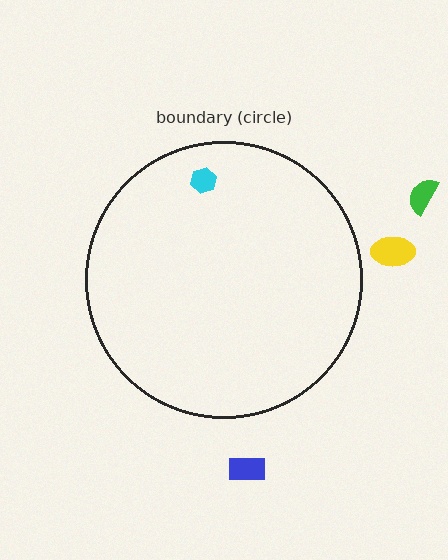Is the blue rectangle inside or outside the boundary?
Outside.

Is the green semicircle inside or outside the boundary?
Outside.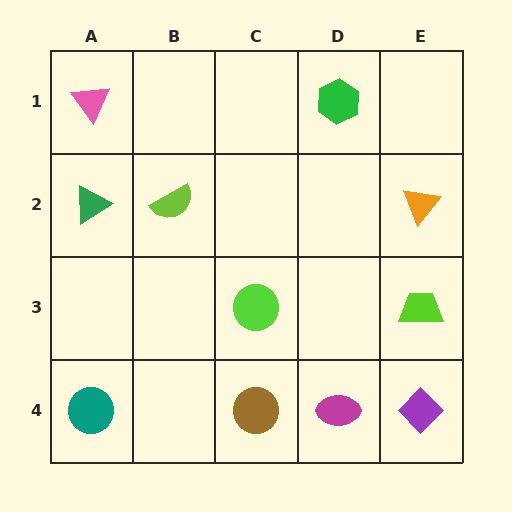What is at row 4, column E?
A purple diamond.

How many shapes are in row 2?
3 shapes.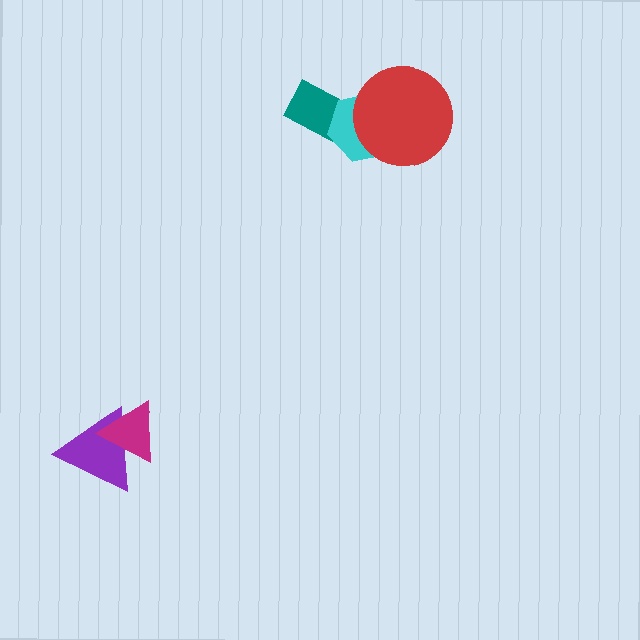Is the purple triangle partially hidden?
Yes, it is partially covered by another shape.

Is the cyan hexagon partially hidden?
Yes, it is partially covered by another shape.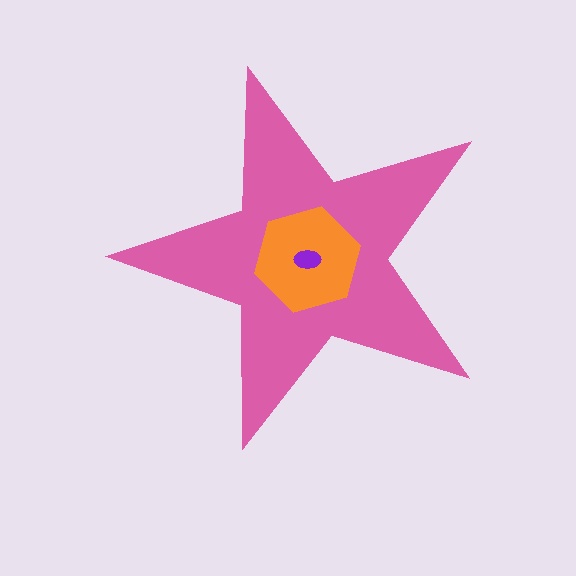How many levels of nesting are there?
3.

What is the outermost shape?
The pink star.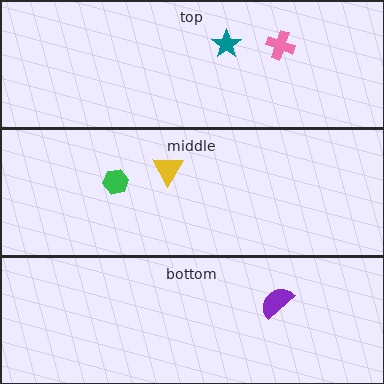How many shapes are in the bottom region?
1.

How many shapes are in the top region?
2.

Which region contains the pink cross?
The top region.